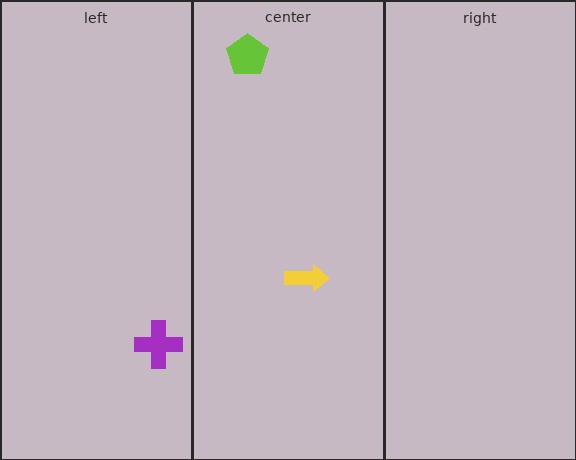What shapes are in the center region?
The lime pentagon, the yellow arrow.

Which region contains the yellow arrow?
The center region.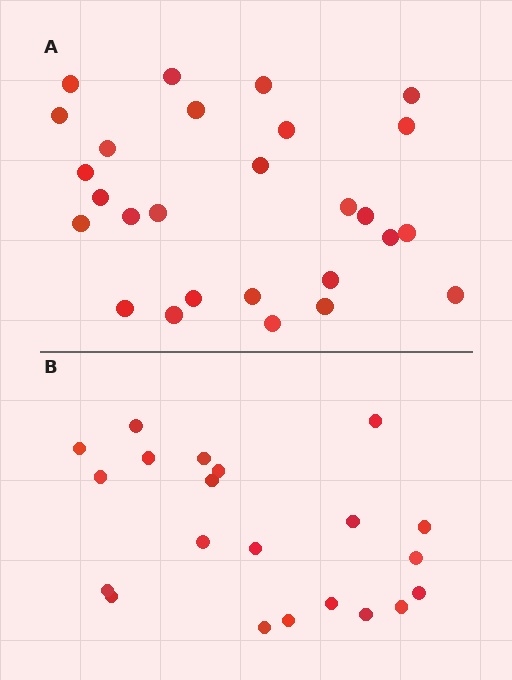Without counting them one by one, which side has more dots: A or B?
Region A (the top region) has more dots.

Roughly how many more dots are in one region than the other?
Region A has about 6 more dots than region B.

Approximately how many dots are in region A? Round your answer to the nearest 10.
About 30 dots. (The exact count is 27, which rounds to 30.)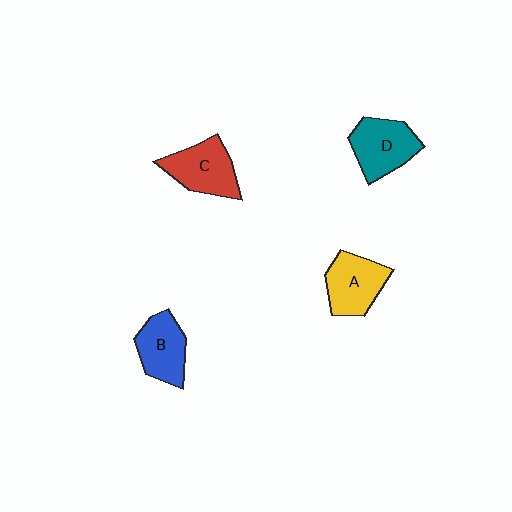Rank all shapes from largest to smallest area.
From largest to smallest: C (red), D (teal), A (yellow), B (blue).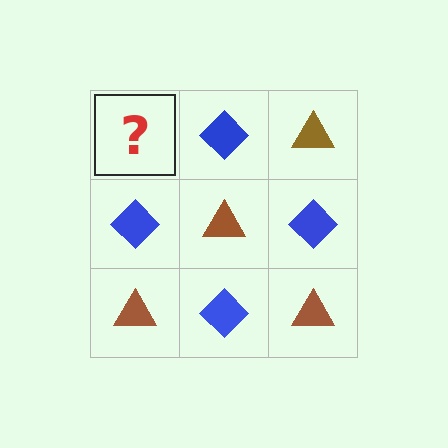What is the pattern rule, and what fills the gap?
The rule is that it alternates brown triangle and blue diamond in a checkerboard pattern. The gap should be filled with a brown triangle.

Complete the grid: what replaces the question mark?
The question mark should be replaced with a brown triangle.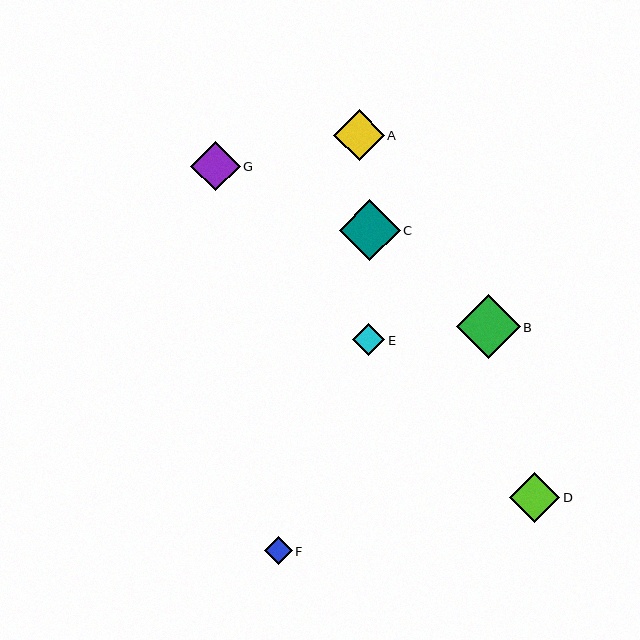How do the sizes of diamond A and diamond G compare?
Diamond A and diamond G are approximately the same size.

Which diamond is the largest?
Diamond B is the largest with a size of approximately 63 pixels.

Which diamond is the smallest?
Diamond F is the smallest with a size of approximately 28 pixels.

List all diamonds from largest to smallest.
From largest to smallest: B, C, A, D, G, E, F.